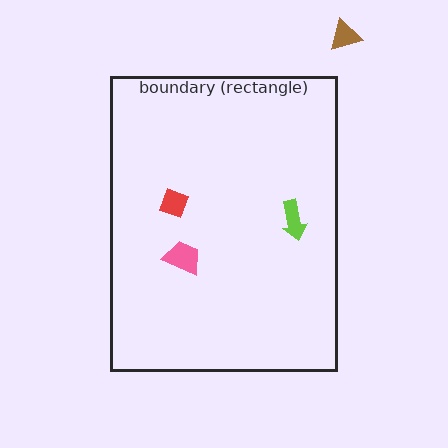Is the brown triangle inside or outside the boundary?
Outside.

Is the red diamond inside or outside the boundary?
Inside.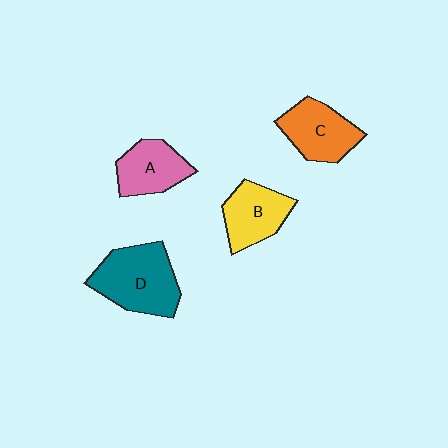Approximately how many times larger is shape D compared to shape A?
Approximately 1.5 times.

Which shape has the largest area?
Shape D (teal).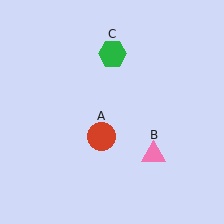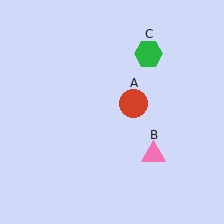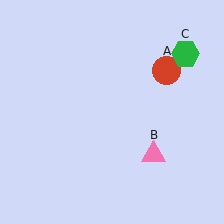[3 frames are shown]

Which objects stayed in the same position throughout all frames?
Pink triangle (object B) remained stationary.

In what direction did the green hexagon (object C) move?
The green hexagon (object C) moved right.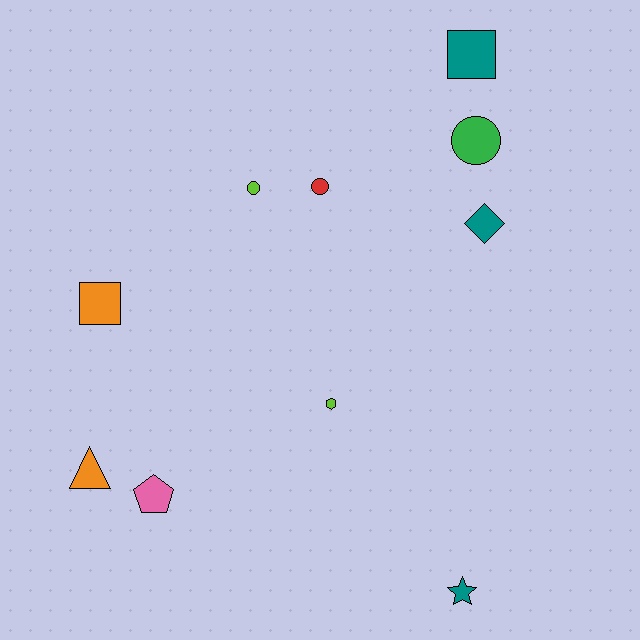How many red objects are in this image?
There is 1 red object.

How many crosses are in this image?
There are no crosses.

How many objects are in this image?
There are 10 objects.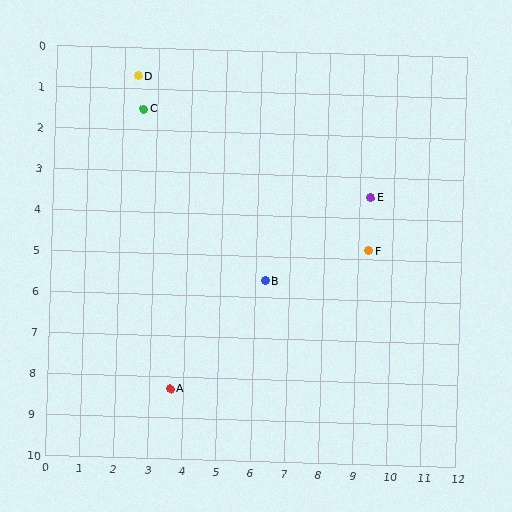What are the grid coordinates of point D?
Point D is at approximately (2.4, 0.7).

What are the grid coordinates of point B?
Point B is at approximately (6.3, 5.6).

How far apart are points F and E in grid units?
Points F and E are about 1.3 grid units apart.